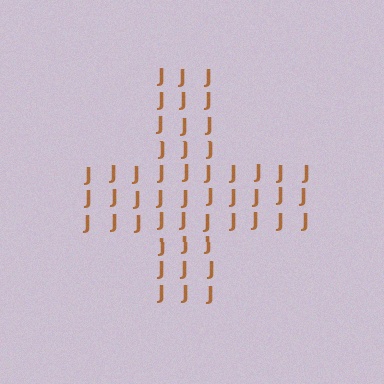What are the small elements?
The small elements are letter J's.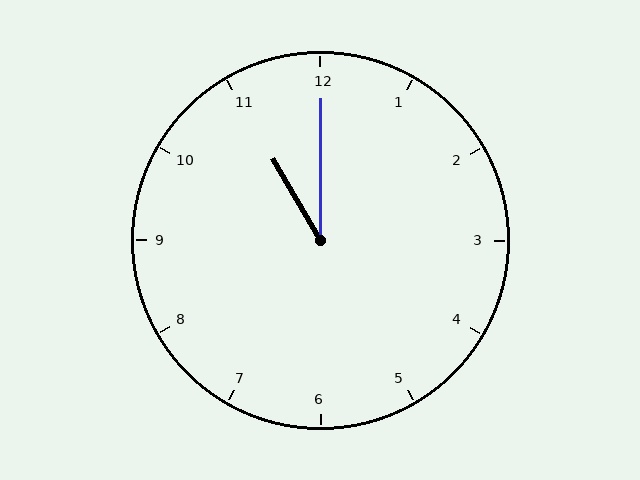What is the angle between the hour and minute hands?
Approximately 30 degrees.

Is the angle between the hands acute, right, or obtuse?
It is acute.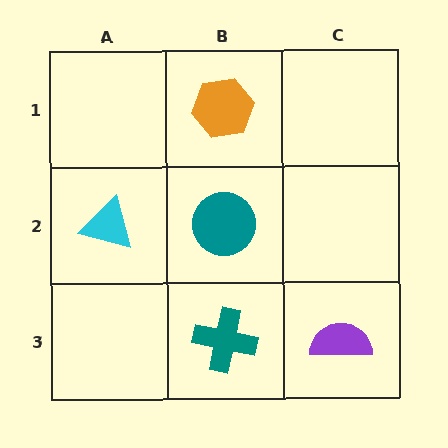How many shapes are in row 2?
2 shapes.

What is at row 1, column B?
An orange hexagon.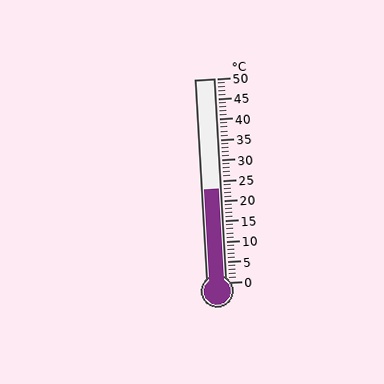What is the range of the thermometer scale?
The thermometer scale ranges from 0°C to 50°C.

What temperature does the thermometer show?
The thermometer shows approximately 23°C.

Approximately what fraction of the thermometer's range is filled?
The thermometer is filled to approximately 45% of its range.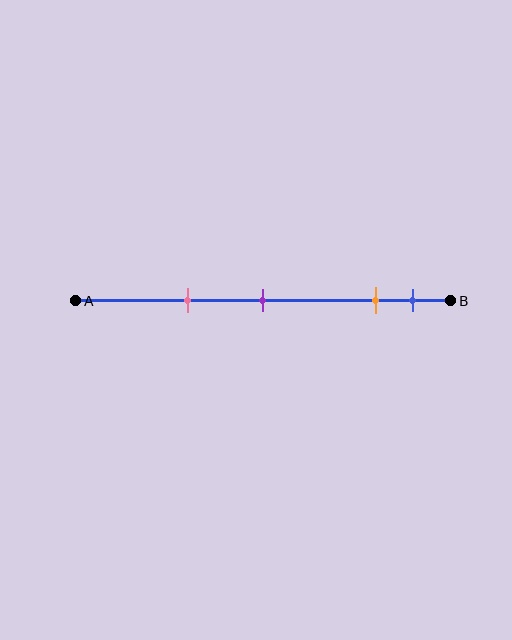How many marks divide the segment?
There are 4 marks dividing the segment.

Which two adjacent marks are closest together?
The orange and blue marks are the closest adjacent pair.